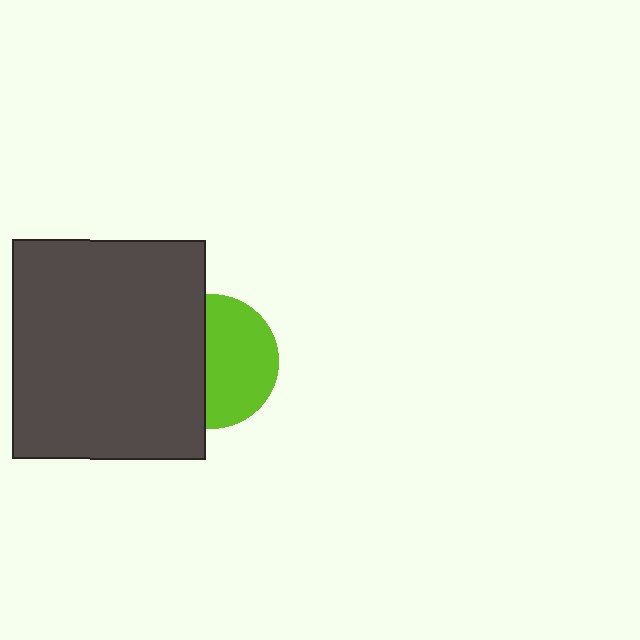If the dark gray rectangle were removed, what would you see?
You would see the complete lime circle.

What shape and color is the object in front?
The object in front is a dark gray rectangle.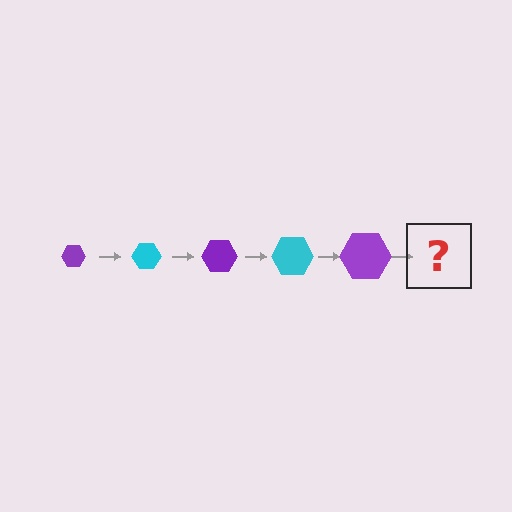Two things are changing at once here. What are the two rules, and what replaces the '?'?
The two rules are that the hexagon grows larger each step and the color cycles through purple and cyan. The '?' should be a cyan hexagon, larger than the previous one.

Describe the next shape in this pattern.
It should be a cyan hexagon, larger than the previous one.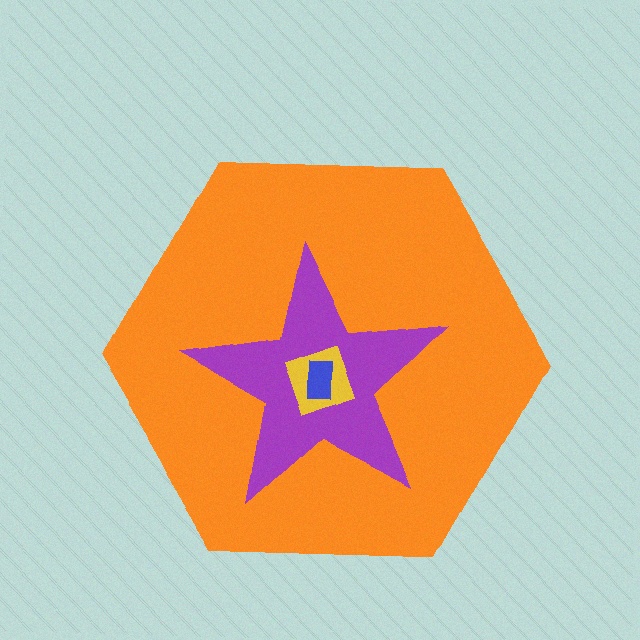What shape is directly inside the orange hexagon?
The purple star.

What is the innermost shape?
The blue rectangle.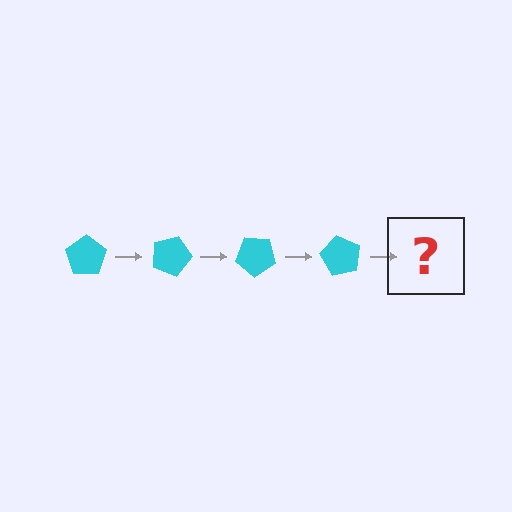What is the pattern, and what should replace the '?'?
The pattern is that the pentagon rotates 20 degrees each step. The '?' should be a cyan pentagon rotated 80 degrees.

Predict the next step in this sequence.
The next step is a cyan pentagon rotated 80 degrees.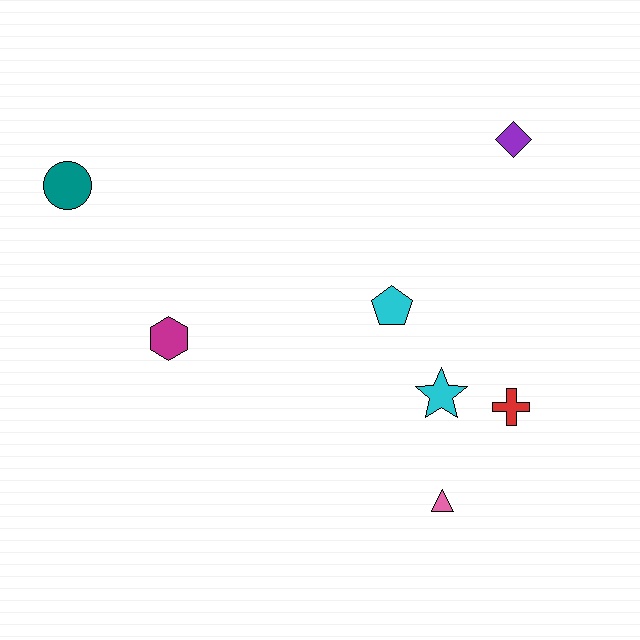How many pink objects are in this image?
There is 1 pink object.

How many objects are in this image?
There are 7 objects.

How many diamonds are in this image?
There is 1 diamond.